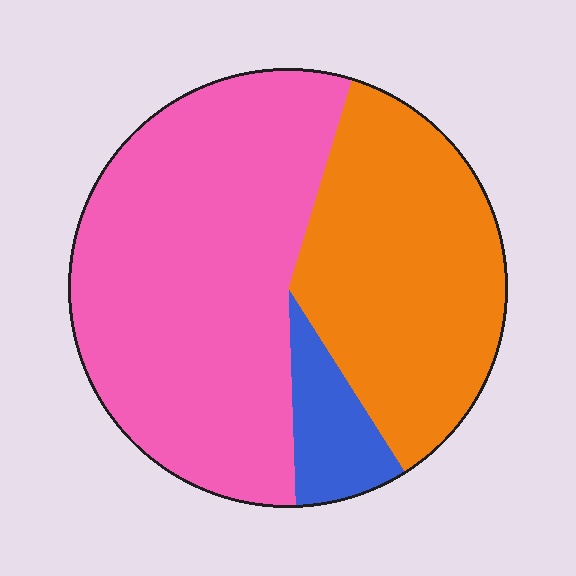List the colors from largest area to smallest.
From largest to smallest: pink, orange, blue.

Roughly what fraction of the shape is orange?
Orange covers about 35% of the shape.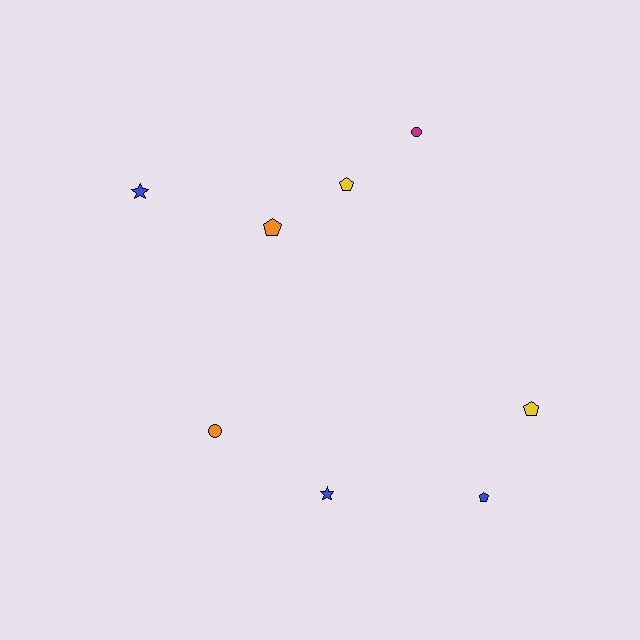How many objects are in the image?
There are 8 objects.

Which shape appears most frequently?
Pentagon, with 4 objects.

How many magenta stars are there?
There are no magenta stars.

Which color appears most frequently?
Blue, with 3 objects.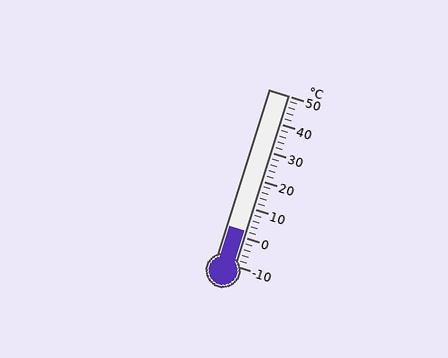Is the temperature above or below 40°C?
The temperature is below 40°C.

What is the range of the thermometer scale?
The thermometer scale ranges from -10°C to 50°C.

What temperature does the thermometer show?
The thermometer shows approximately 2°C.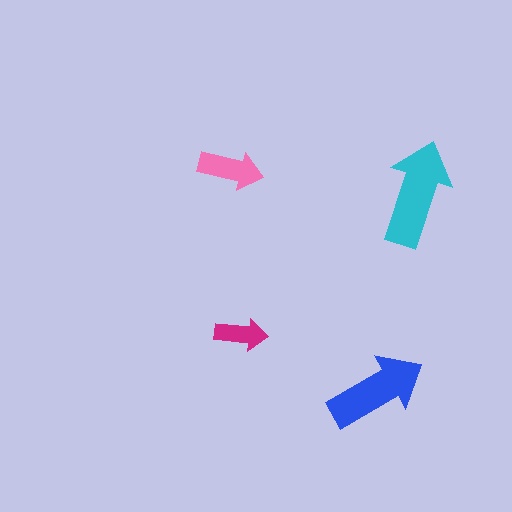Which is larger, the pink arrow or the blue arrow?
The blue one.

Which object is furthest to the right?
The cyan arrow is rightmost.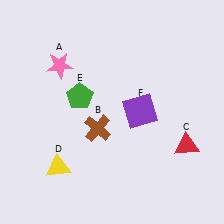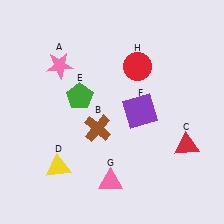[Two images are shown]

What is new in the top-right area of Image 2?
A red circle (H) was added in the top-right area of Image 2.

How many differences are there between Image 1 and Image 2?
There are 2 differences between the two images.